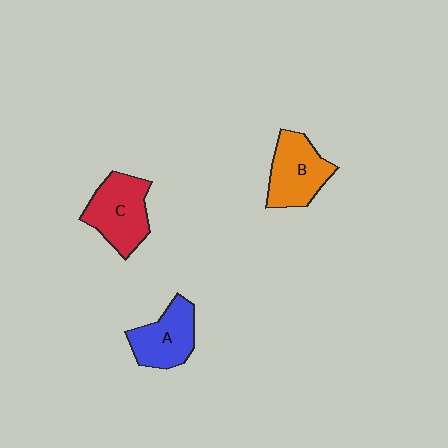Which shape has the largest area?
Shape C (red).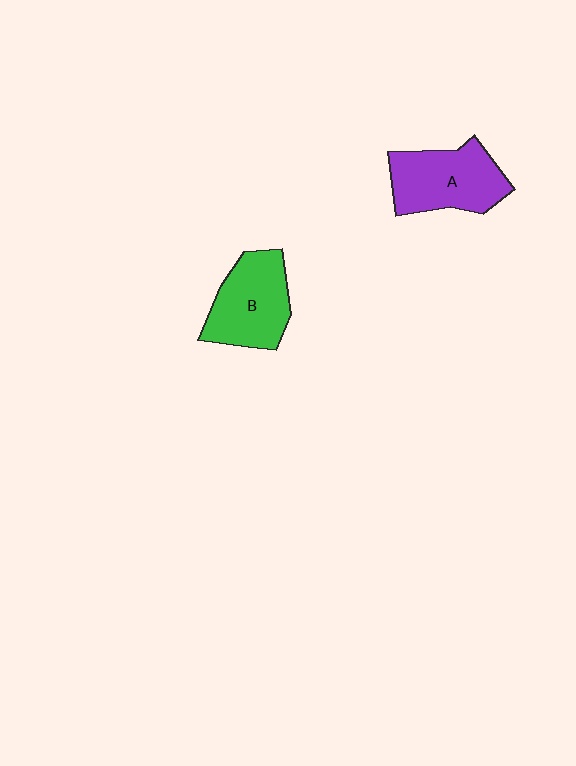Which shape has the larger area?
Shape A (purple).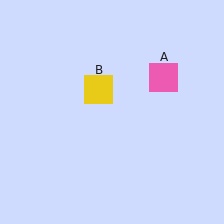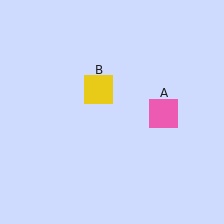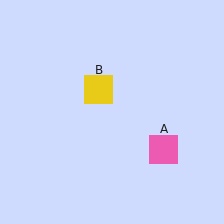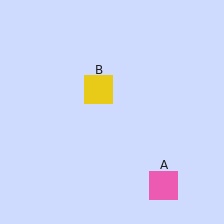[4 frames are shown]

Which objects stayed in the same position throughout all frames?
Yellow square (object B) remained stationary.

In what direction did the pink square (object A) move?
The pink square (object A) moved down.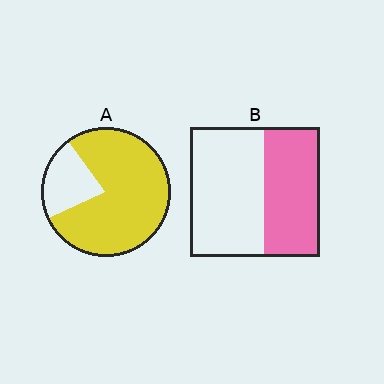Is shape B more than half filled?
No.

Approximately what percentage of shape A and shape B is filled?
A is approximately 80% and B is approximately 45%.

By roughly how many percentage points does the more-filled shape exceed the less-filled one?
By roughly 35 percentage points (A over B).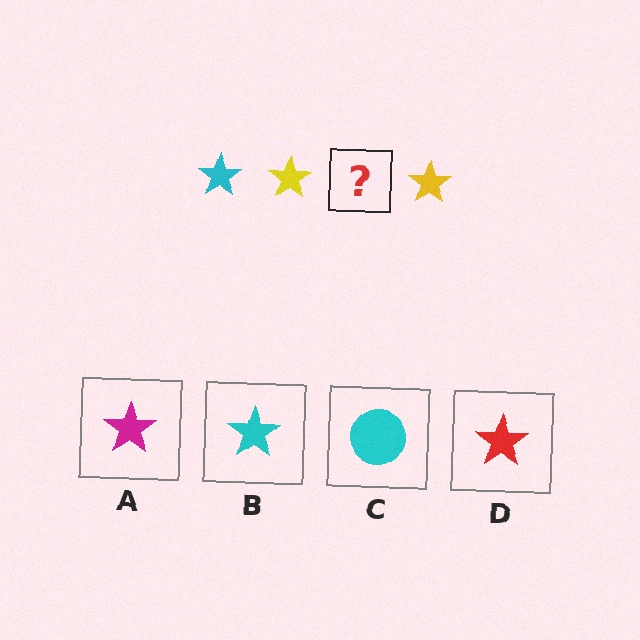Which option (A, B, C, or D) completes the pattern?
B.